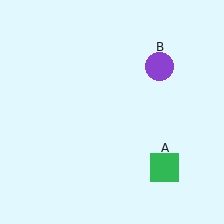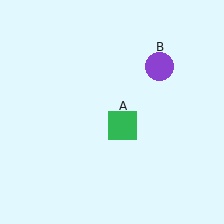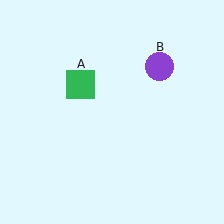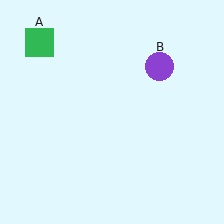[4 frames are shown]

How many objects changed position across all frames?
1 object changed position: green square (object A).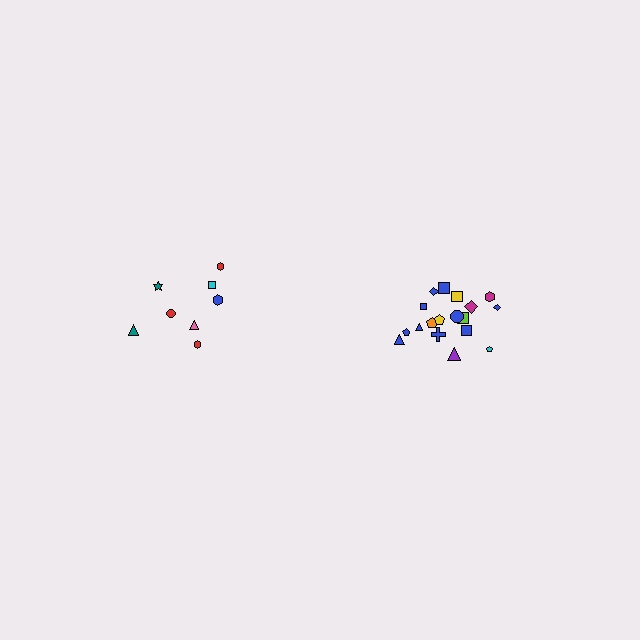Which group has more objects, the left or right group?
The right group.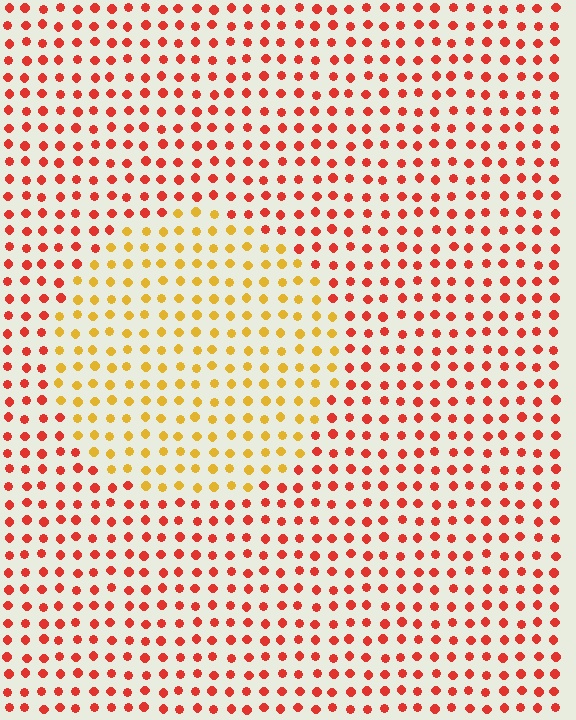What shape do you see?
I see a circle.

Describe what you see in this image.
The image is filled with small red elements in a uniform arrangement. A circle-shaped region is visible where the elements are tinted to a slightly different hue, forming a subtle color boundary.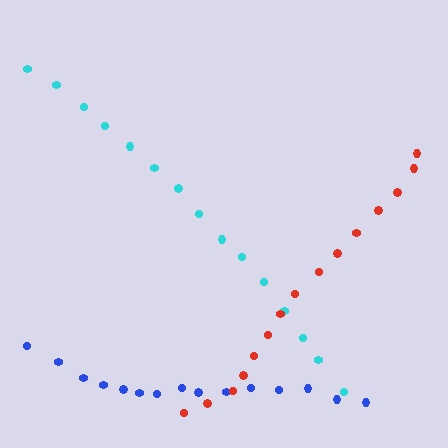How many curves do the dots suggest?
There are 3 distinct paths.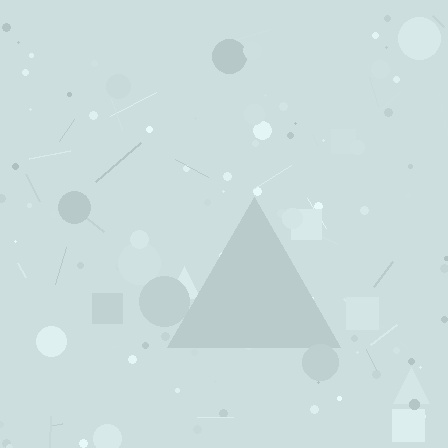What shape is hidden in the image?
A triangle is hidden in the image.